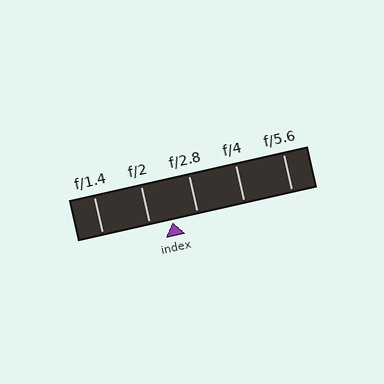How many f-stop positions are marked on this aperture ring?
There are 5 f-stop positions marked.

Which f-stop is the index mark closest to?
The index mark is closest to f/2.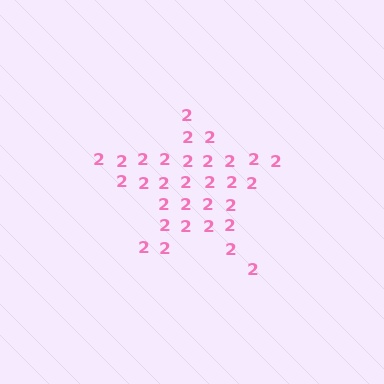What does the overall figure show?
The overall figure shows a star.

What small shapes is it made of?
It is made of small digit 2's.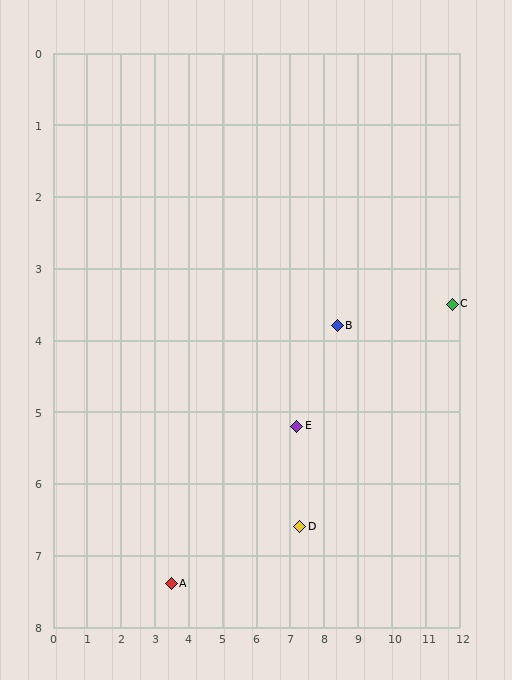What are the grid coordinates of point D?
Point D is at approximately (7.3, 6.6).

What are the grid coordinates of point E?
Point E is at approximately (7.2, 5.2).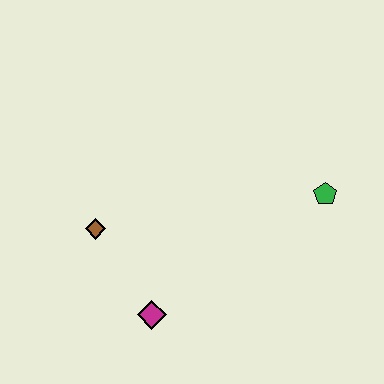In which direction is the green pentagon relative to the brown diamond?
The green pentagon is to the right of the brown diamond.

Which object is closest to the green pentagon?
The magenta diamond is closest to the green pentagon.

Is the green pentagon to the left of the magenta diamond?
No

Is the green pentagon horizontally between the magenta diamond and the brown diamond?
No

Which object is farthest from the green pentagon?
The brown diamond is farthest from the green pentagon.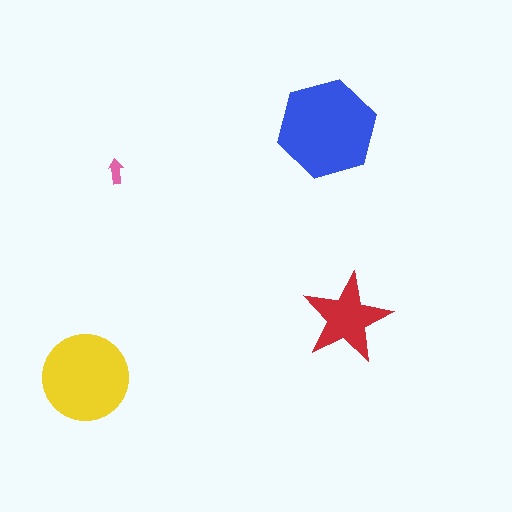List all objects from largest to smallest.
The blue hexagon, the yellow circle, the red star, the pink arrow.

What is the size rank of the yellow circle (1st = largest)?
2nd.